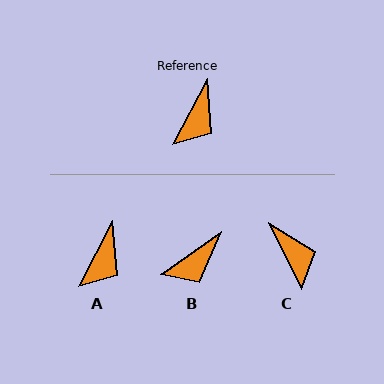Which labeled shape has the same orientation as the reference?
A.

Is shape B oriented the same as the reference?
No, it is off by about 27 degrees.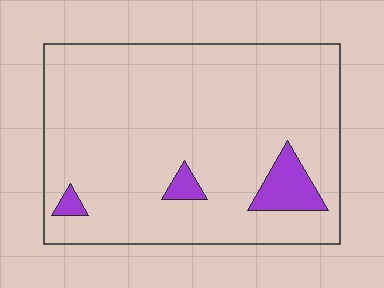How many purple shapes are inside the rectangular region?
3.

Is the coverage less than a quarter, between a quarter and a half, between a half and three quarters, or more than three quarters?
Less than a quarter.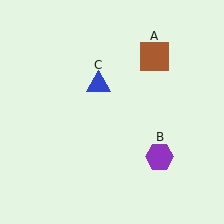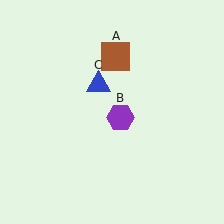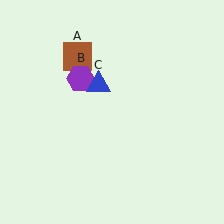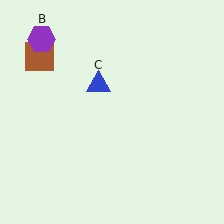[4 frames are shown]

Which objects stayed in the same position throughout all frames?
Blue triangle (object C) remained stationary.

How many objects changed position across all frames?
2 objects changed position: brown square (object A), purple hexagon (object B).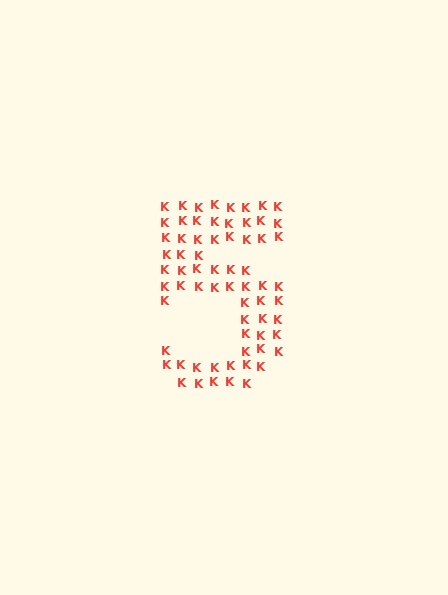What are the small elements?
The small elements are letter K's.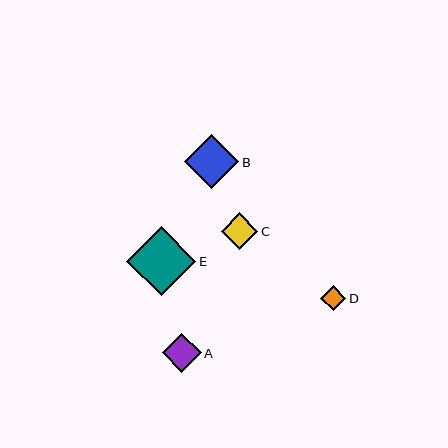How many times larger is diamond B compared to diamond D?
Diamond B is approximately 2.1 times the size of diamond D.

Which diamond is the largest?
Diamond E is the largest with a size of approximately 69 pixels.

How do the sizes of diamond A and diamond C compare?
Diamond A and diamond C are approximately the same size.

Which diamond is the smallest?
Diamond D is the smallest with a size of approximately 25 pixels.